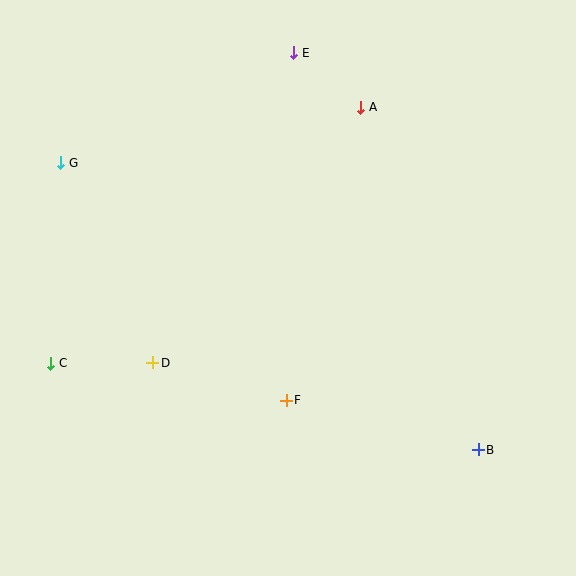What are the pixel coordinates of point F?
Point F is at (286, 400).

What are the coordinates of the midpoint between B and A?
The midpoint between B and A is at (419, 278).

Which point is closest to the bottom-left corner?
Point C is closest to the bottom-left corner.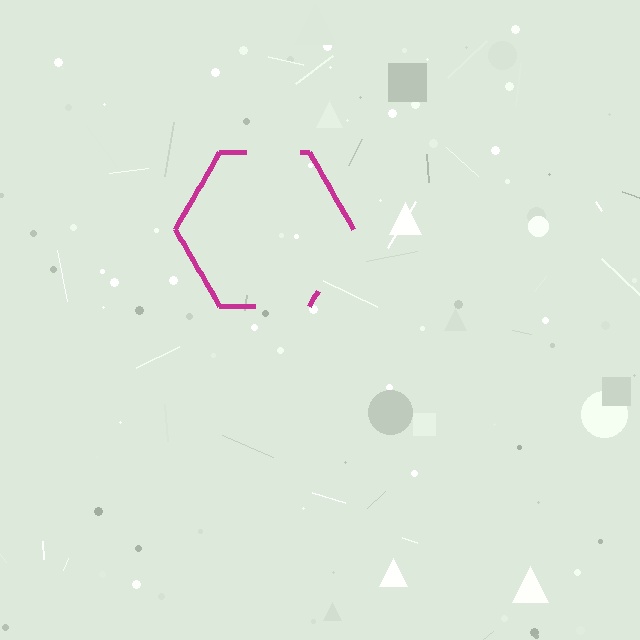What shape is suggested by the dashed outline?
The dashed outline suggests a hexagon.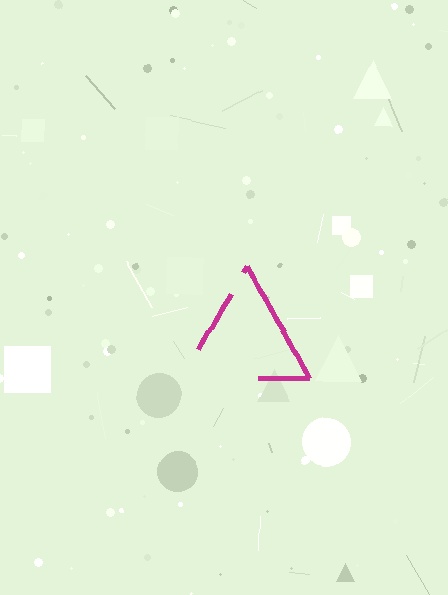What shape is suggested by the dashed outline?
The dashed outline suggests a triangle.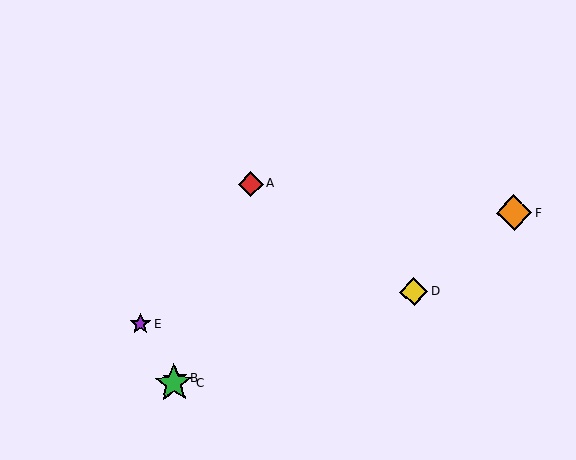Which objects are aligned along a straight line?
Objects A, B, C are aligned along a straight line.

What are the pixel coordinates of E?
Object E is at (140, 324).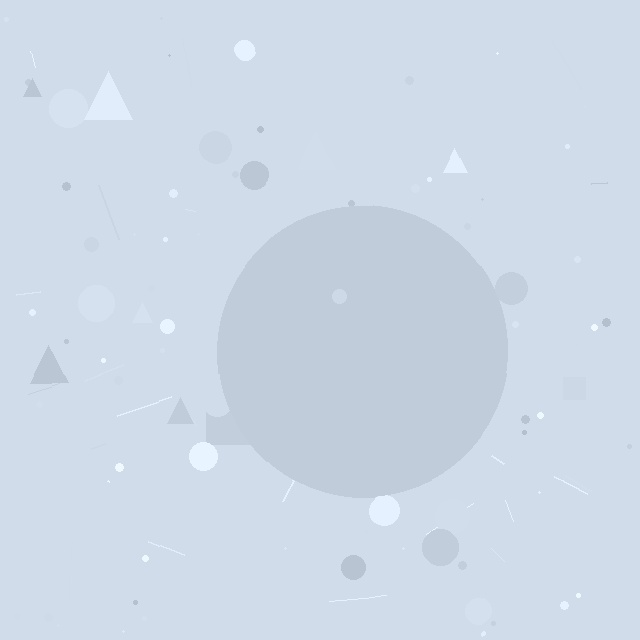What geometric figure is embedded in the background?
A circle is embedded in the background.